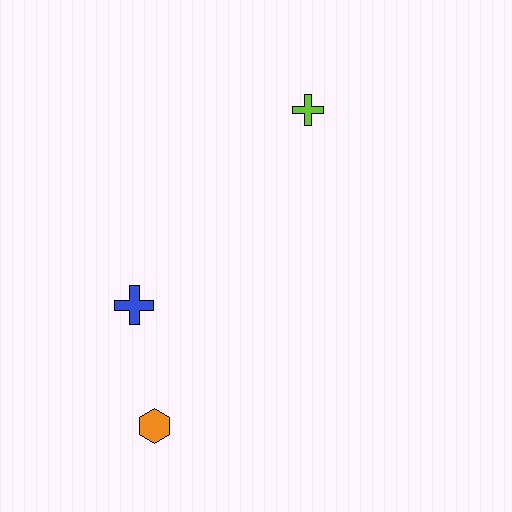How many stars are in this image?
There are no stars.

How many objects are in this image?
There are 3 objects.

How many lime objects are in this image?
There is 1 lime object.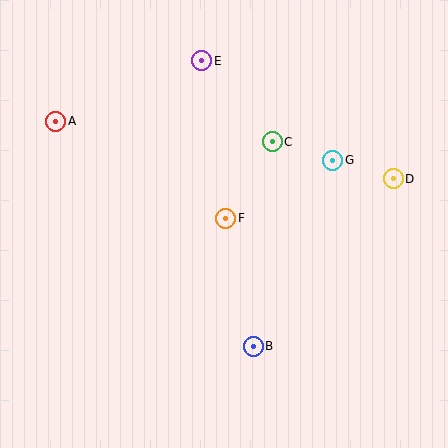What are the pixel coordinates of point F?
Point F is at (226, 218).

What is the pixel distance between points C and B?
The distance between C and B is 205 pixels.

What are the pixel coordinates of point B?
Point B is at (253, 346).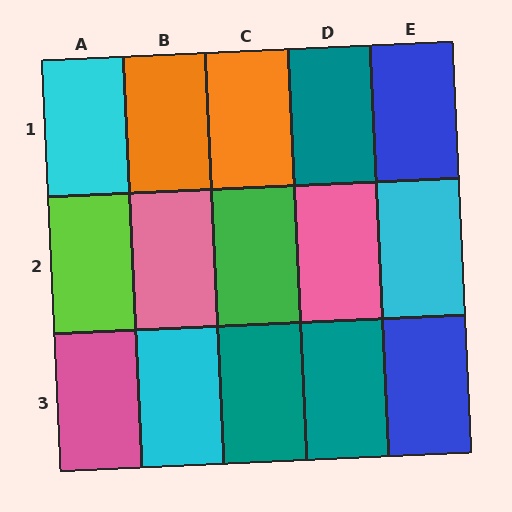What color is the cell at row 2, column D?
Pink.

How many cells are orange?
2 cells are orange.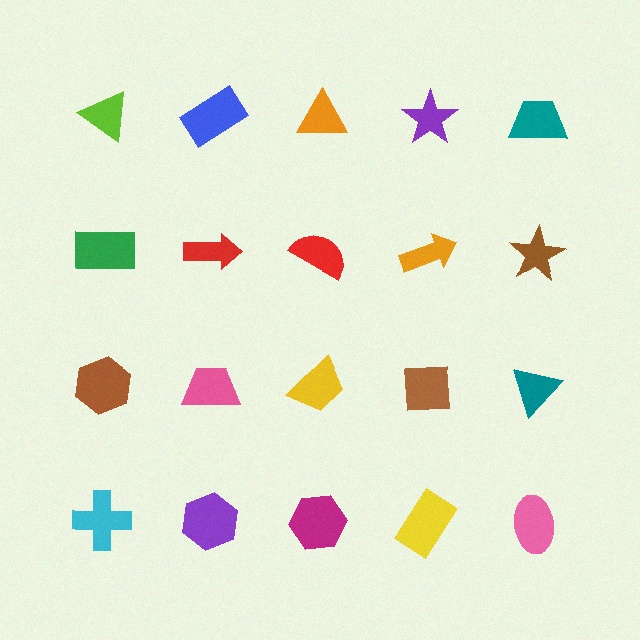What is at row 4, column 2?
A purple hexagon.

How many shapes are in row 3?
5 shapes.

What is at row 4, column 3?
A magenta hexagon.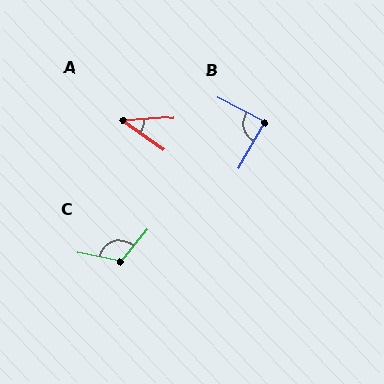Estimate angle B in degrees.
Approximately 87 degrees.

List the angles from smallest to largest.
A (39°), B (87°), C (118°).